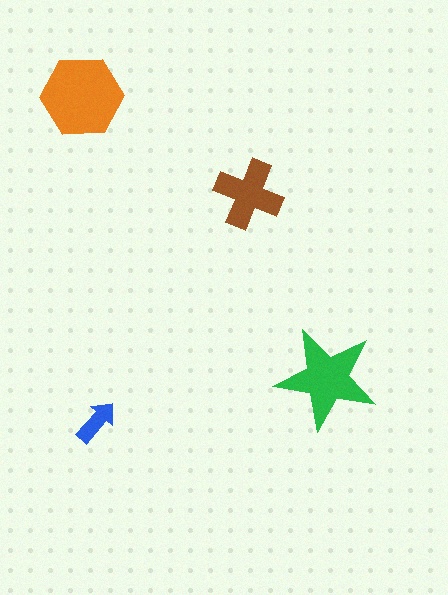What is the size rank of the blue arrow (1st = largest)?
4th.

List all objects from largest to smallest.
The orange hexagon, the green star, the brown cross, the blue arrow.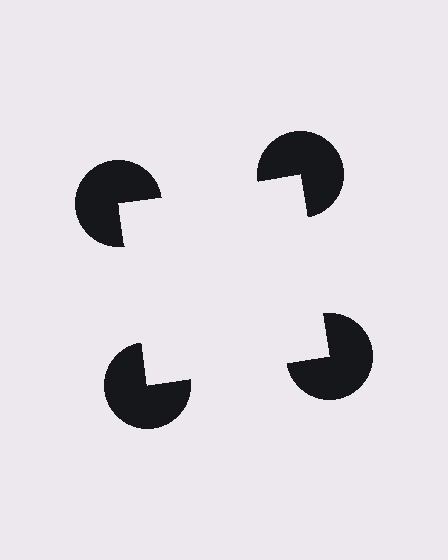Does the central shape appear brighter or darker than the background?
It typically appears slightly brighter than the background, even though no actual brightness change is drawn.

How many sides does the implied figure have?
4 sides.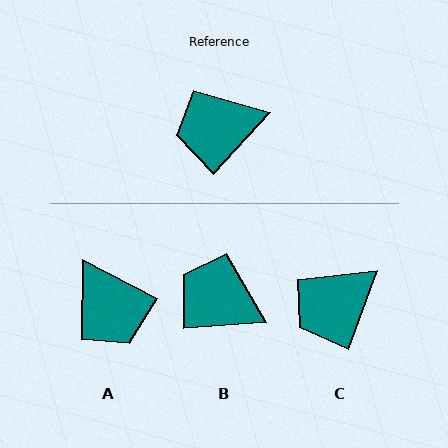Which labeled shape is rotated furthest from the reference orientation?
A, about 105 degrees away.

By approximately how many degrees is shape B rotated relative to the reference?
Approximately 43 degrees clockwise.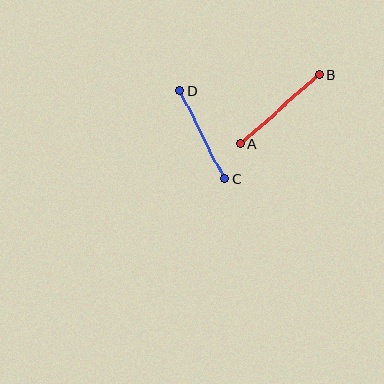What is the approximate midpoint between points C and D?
The midpoint is at approximately (202, 135) pixels.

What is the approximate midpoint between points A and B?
The midpoint is at approximately (280, 109) pixels.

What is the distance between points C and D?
The distance is approximately 99 pixels.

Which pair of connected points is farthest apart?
Points A and B are farthest apart.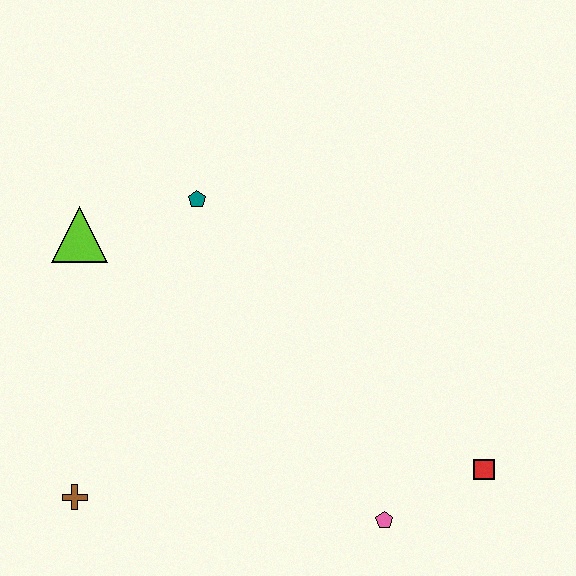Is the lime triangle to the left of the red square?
Yes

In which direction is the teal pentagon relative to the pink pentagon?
The teal pentagon is above the pink pentagon.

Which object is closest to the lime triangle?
The teal pentagon is closest to the lime triangle.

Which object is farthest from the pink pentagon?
The lime triangle is farthest from the pink pentagon.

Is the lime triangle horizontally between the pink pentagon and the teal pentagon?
No